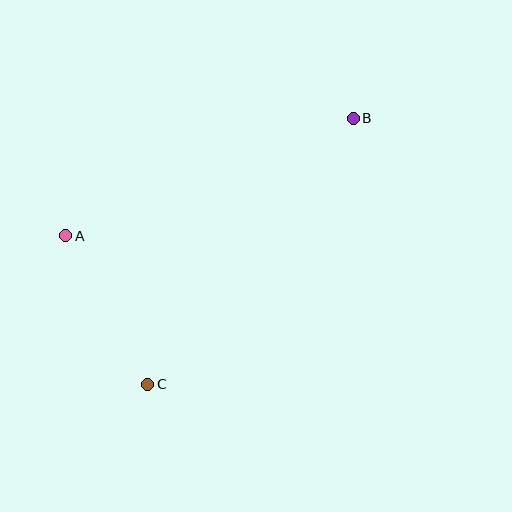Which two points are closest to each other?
Points A and C are closest to each other.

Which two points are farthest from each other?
Points B and C are farthest from each other.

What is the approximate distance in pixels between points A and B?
The distance between A and B is approximately 310 pixels.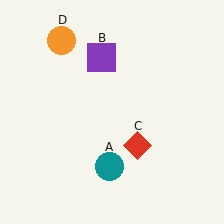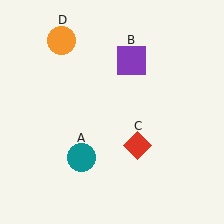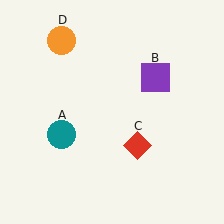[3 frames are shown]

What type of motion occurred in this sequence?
The teal circle (object A), purple square (object B) rotated clockwise around the center of the scene.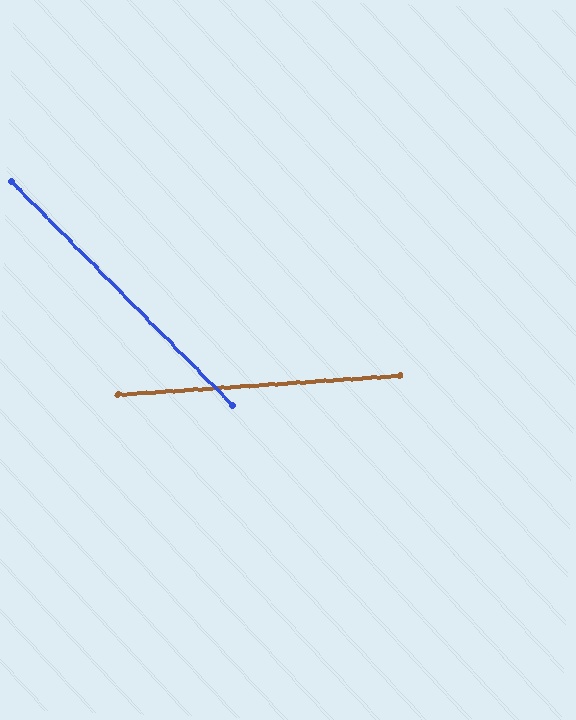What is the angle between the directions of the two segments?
Approximately 49 degrees.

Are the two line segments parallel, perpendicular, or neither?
Neither parallel nor perpendicular — they differ by about 49°.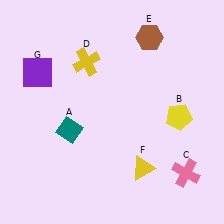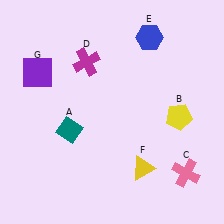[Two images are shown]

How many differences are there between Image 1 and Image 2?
There are 2 differences between the two images.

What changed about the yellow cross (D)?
In Image 1, D is yellow. In Image 2, it changed to magenta.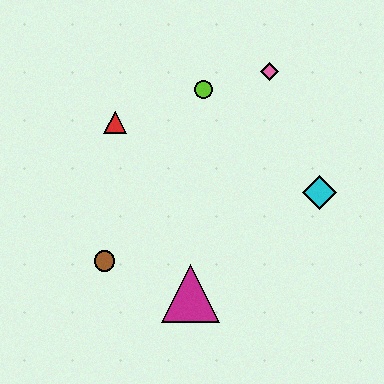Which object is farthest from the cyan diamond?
The brown circle is farthest from the cyan diamond.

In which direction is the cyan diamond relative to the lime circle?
The cyan diamond is to the right of the lime circle.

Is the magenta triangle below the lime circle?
Yes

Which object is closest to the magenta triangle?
The brown circle is closest to the magenta triangle.